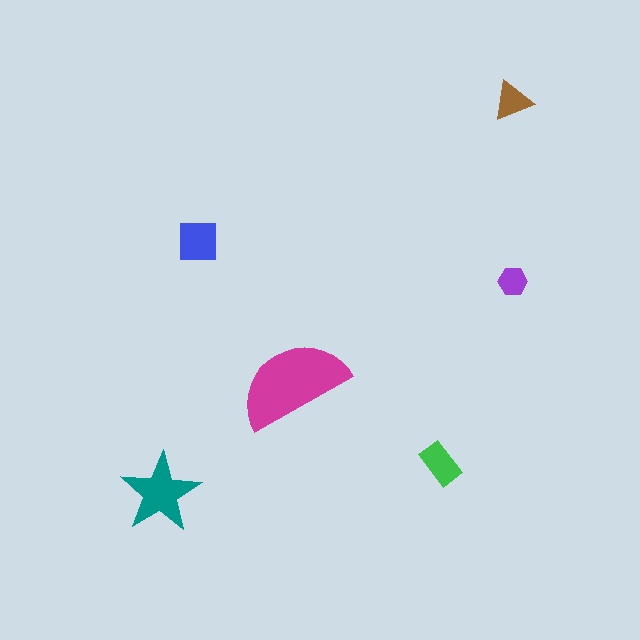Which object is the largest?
The magenta semicircle.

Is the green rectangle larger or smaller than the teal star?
Smaller.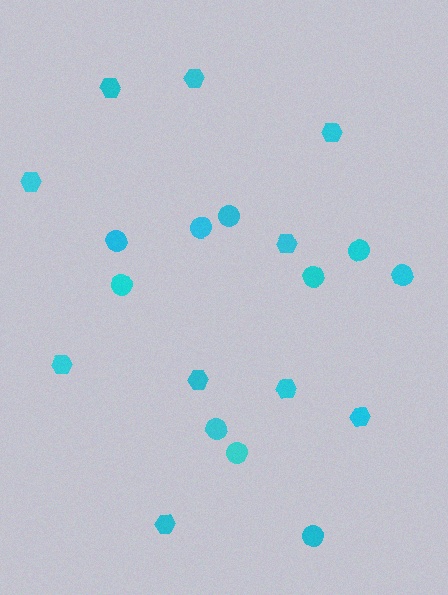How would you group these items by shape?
There are 2 groups: one group of hexagons (10) and one group of circles (10).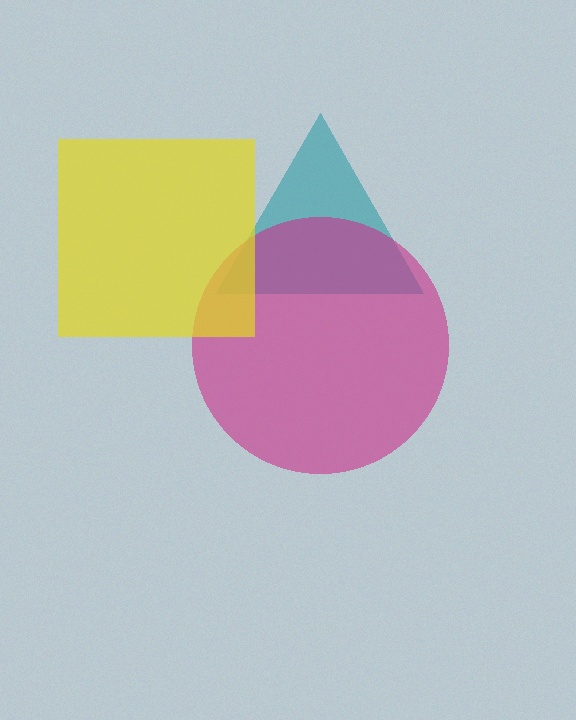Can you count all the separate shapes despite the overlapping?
Yes, there are 3 separate shapes.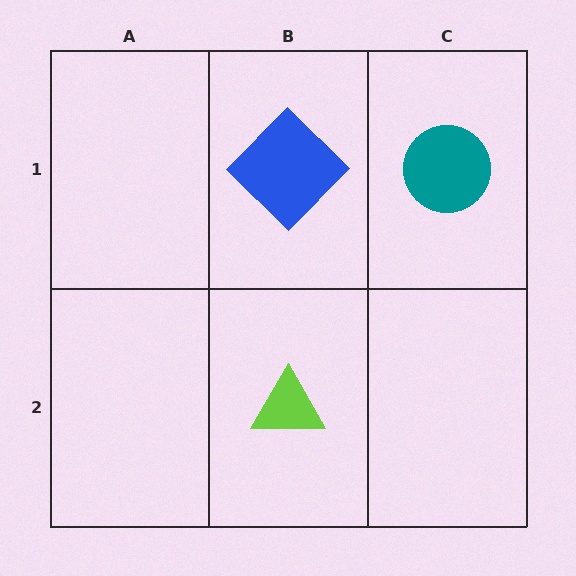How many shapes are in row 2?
1 shape.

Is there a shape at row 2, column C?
No, that cell is empty.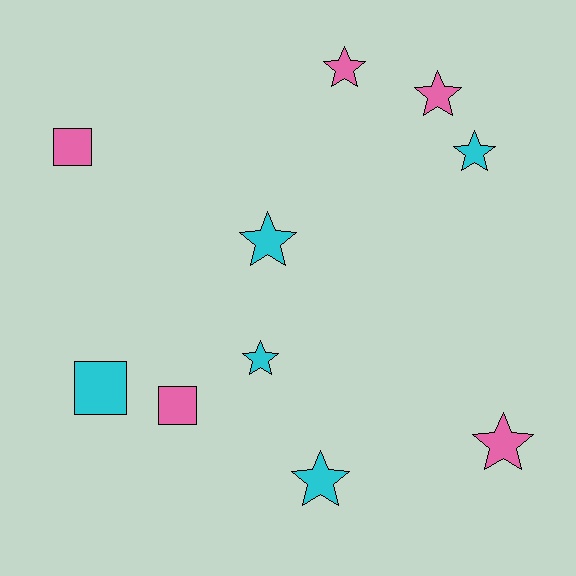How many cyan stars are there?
There are 4 cyan stars.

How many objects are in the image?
There are 10 objects.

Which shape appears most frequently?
Star, with 7 objects.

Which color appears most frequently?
Cyan, with 5 objects.